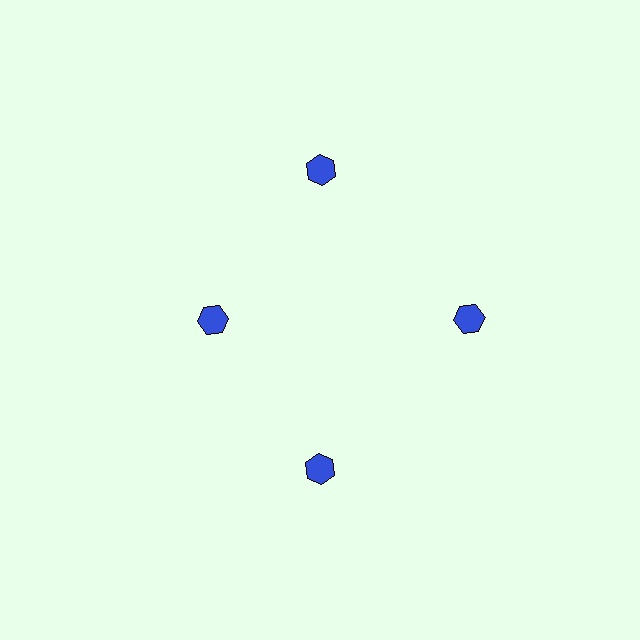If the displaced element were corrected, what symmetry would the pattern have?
It would have 4-fold rotational symmetry — the pattern would map onto itself every 90 degrees.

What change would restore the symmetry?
The symmetry would be restored by moving it outward, back onto the ring so that all 4 hexagons sit at equal angles and equal distance from the center.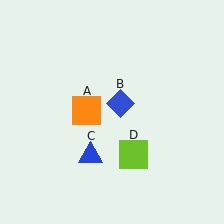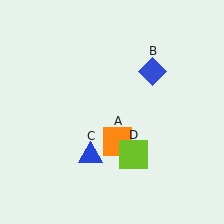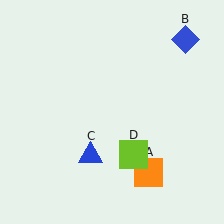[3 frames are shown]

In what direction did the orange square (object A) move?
The orange square (object A) moved down and to the right.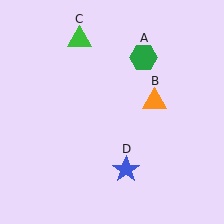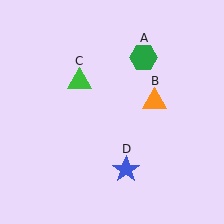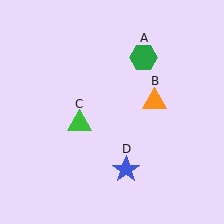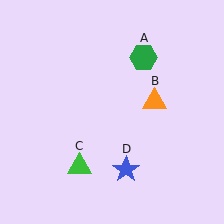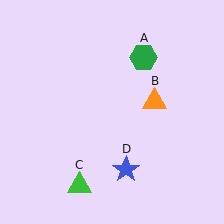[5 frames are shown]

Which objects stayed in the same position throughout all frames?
Green hexagon (object A) and orange triangle (object B) and blue star (object D) remained stationary.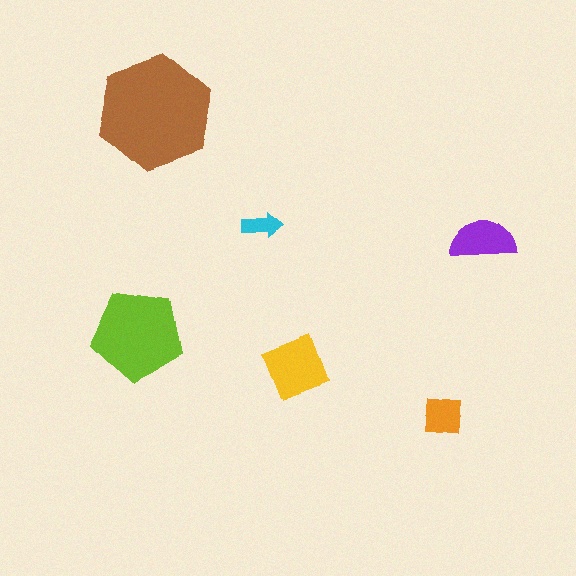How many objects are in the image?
There are 6 objects in the image.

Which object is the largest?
The brown hexagon.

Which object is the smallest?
The cyan arrow.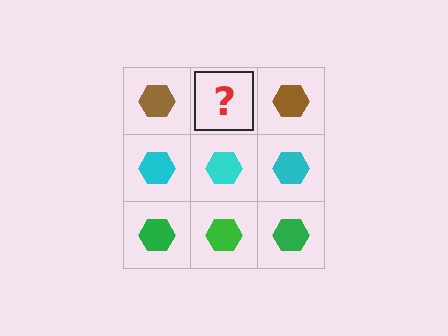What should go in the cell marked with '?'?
The missing cell should contain a brown hexagon.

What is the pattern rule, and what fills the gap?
The rule is that each row has a consistent color. The gap should be filled with a brown hexagon.